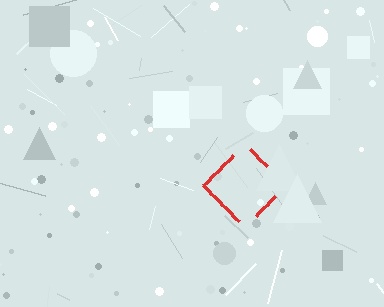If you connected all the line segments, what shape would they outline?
They would outline a diamond.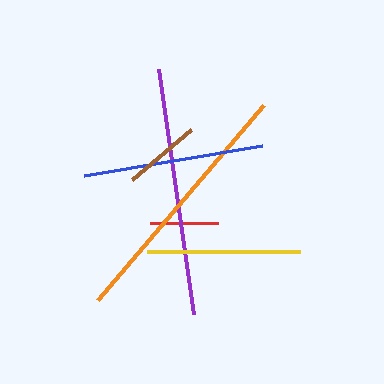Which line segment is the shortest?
The red line is the shortest at approximately 68 pixels.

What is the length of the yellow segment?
The yellow segment is approximately 153 pixels long.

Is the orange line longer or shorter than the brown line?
The orange line is longer than the brown line.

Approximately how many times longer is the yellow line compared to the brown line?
The yellow line is approximately 2.0 times the length of the brown line.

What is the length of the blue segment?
The blue segment is approximately 180 pixels long.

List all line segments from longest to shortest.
From longest to shortest: orange, purple, blue, yellow, brown, red.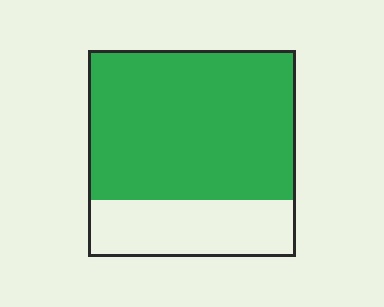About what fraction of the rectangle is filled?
About three quarters (3/4).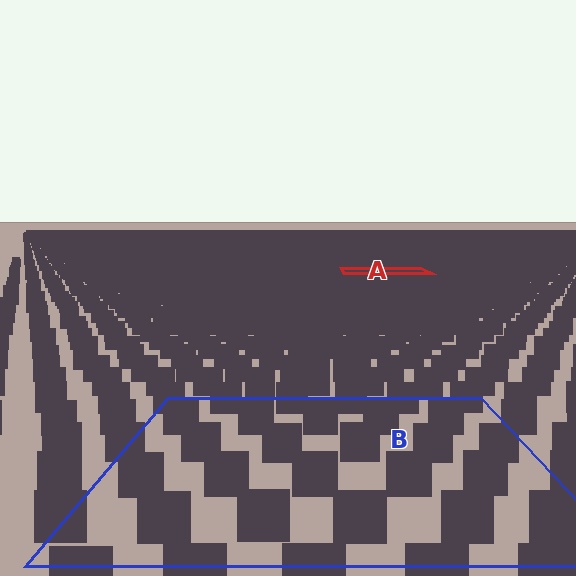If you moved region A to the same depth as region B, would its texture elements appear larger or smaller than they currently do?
They would appear larger. At a closer depth, the same texture elements are projected at a bigger on-screen size.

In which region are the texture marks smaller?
The texture marks are smaller in region A, because it is farther away.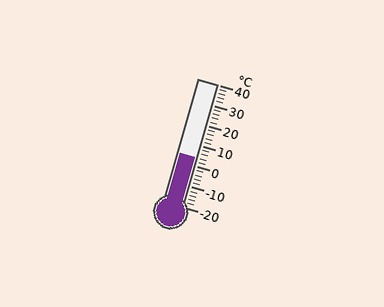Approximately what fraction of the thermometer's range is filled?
The thermometer is filled to approximately 40% of its range.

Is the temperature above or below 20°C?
The temperature is below 20°C.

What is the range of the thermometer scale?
The thermometer scale ranges from -20°C to 40°C.